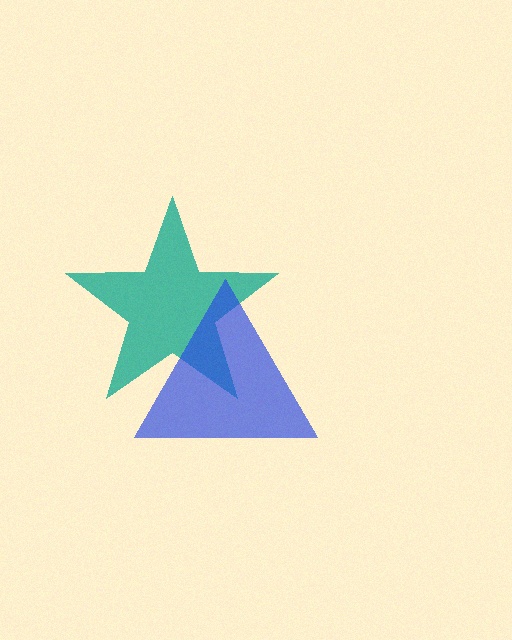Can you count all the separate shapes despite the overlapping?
Yes, there are 2 separate shapes.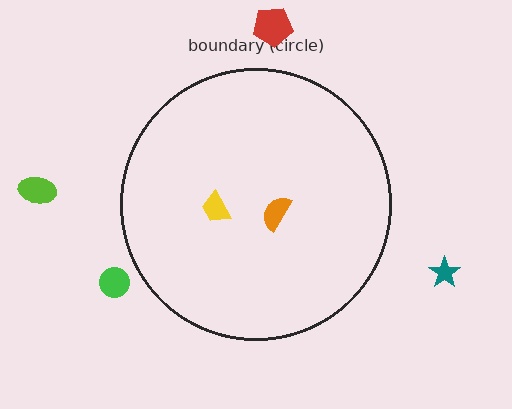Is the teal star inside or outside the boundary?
Outside.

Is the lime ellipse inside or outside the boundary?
Outside.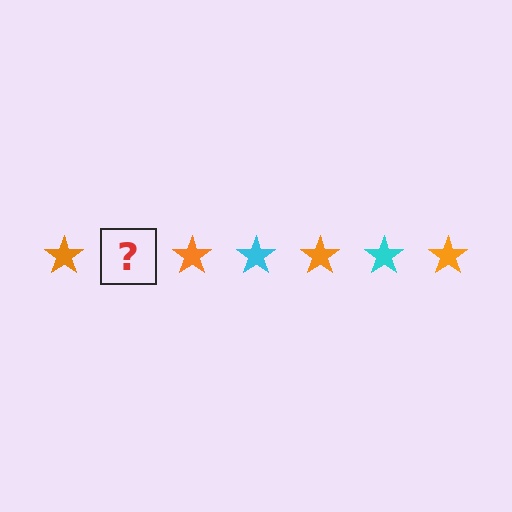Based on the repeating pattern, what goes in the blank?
The blank should be a cyan star.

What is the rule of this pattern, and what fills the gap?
The rule is that the pattern cycles through orange, cyan stars. The gap should be filled with a cyan star.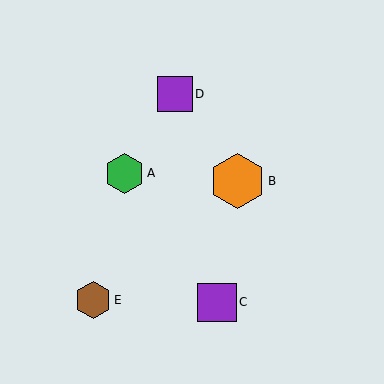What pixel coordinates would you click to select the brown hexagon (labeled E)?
Click at (93, 300) to select the brown hexagon E.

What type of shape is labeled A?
Shape A is a green hexagon.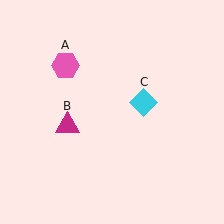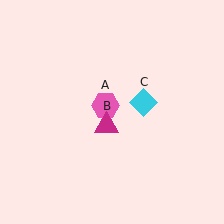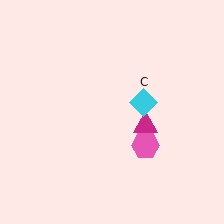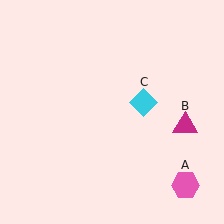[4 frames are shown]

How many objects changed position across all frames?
2 objects changed position: pink hexagon (object A), magenta triangle (object B).